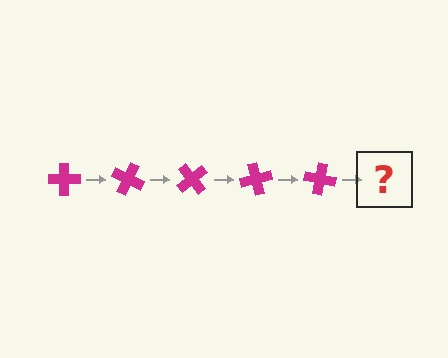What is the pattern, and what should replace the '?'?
The pattern is that the cross rotates 25 degrees each step. The '?' should be a magenta cross rotated 125 degrees.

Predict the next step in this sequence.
The next step is a magenta cross rotated 125 degrees.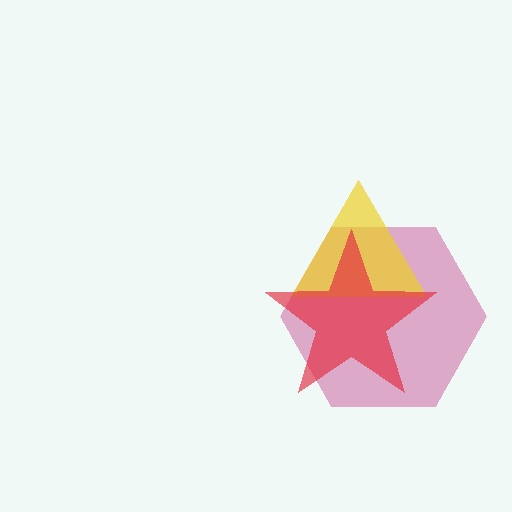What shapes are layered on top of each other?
The layered shapes are: a magenta hexagon, a yellow triangle, a red star.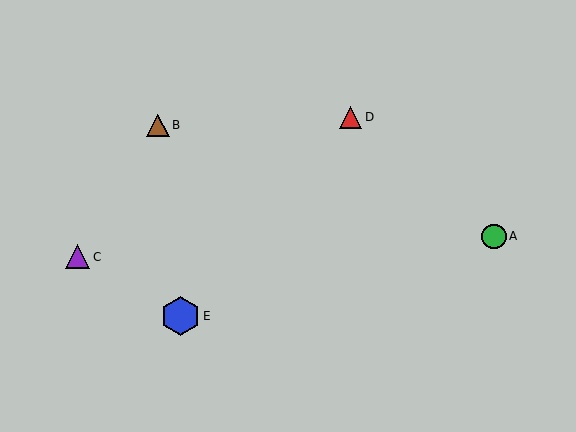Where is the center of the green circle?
The center of the green circle is at (494, 236).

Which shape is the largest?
The blue hexagon (labeled E) is the largest.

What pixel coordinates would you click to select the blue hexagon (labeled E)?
Click at (181, 316) to select the blue hexagon E.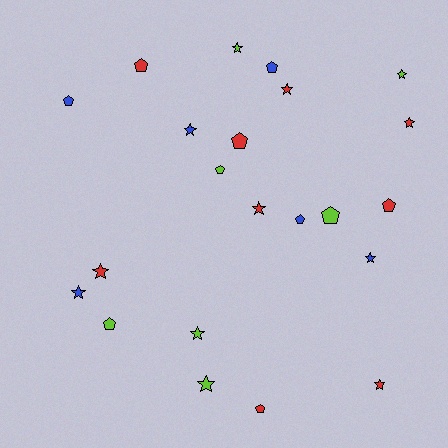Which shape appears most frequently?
Star, with 12 objects.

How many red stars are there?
There are 5 red stars.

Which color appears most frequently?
Red, with 9 objects.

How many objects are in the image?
There are 22 objects.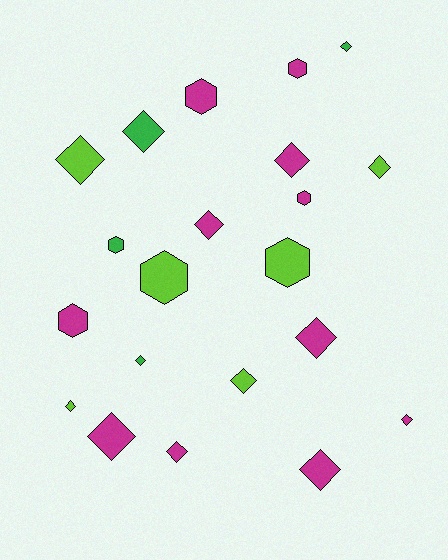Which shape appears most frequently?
Diamond, with 14 objects.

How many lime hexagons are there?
There are 2 lime hexagons.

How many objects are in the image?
There are 21 objects.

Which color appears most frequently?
Magenta, with 11 objects.